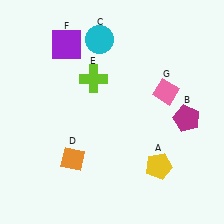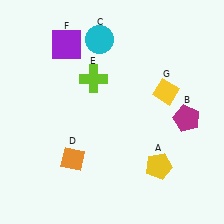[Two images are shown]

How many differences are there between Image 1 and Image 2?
There is 1 difference between the two images.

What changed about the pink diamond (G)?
In Image 1, G is pink. In Image 2, it changed to yellow.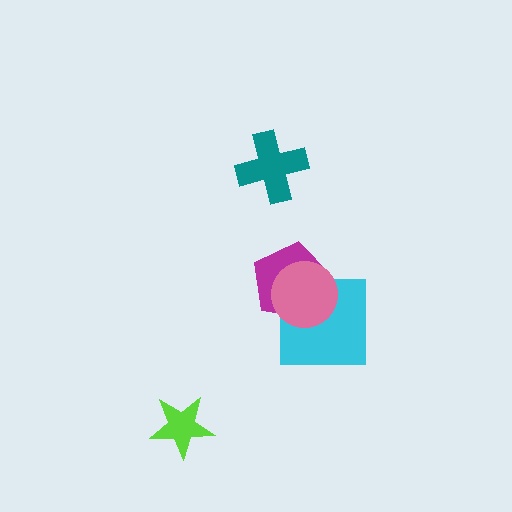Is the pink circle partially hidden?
No, no other shape covers it.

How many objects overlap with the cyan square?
2 objects overlap with the cyan square.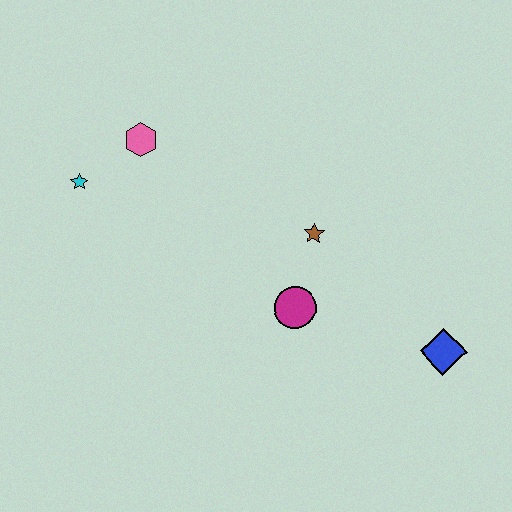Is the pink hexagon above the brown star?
Yes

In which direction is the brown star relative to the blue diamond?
The brown star is to the left of the blue diamond.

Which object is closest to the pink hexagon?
The cyan star is closest to the pink hexagon.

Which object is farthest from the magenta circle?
The cyan star is farthest from the magenta circle.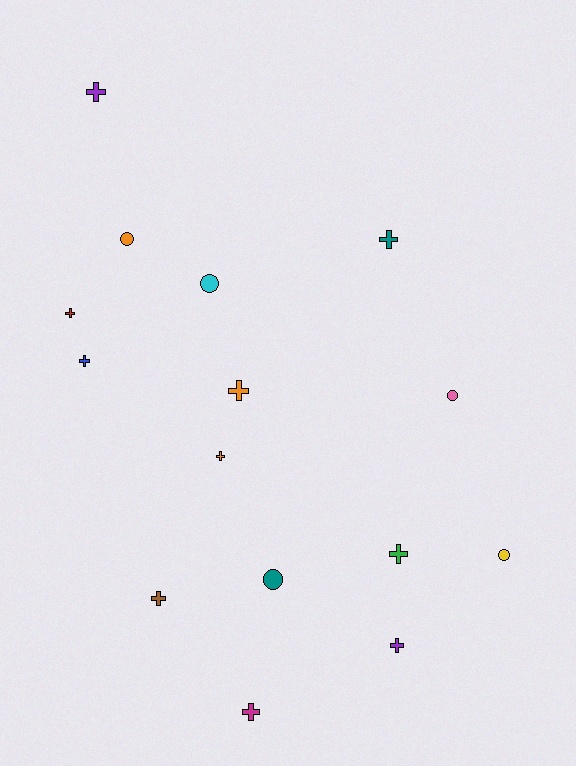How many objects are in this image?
There are 15 objects.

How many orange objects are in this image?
There are 3 orange objects.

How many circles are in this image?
There are 5 circles.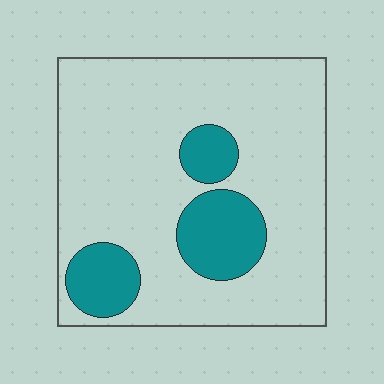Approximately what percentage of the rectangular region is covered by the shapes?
Approximately 20%.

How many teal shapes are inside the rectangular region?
3.